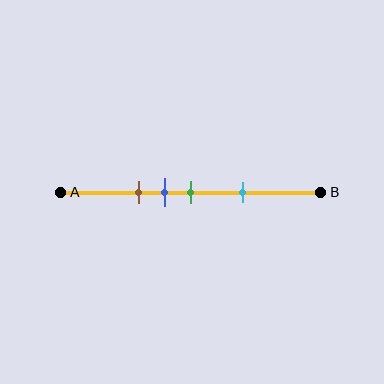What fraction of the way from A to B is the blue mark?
The blue mark is approximately 40% (0.4) of the way from A to B.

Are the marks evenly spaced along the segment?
No, the marks are not evenly spaced.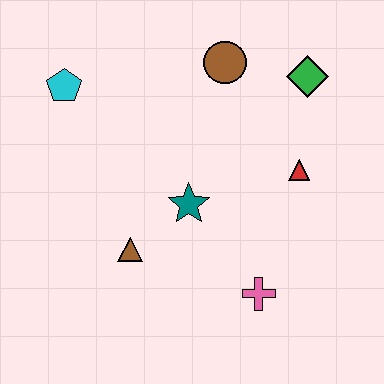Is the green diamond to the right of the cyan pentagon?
Yes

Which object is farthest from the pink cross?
The cyan pentagon is farthest from the pink cross.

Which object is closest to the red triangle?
The green diamond is closest to the red triangle.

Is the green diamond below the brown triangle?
No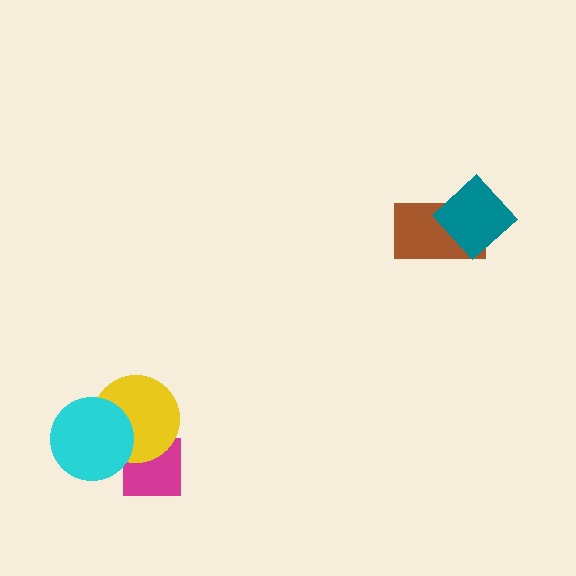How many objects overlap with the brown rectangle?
1 object overlaps with the brown rectangle.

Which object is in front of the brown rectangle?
The teal diamond is in front of the brown rectangle.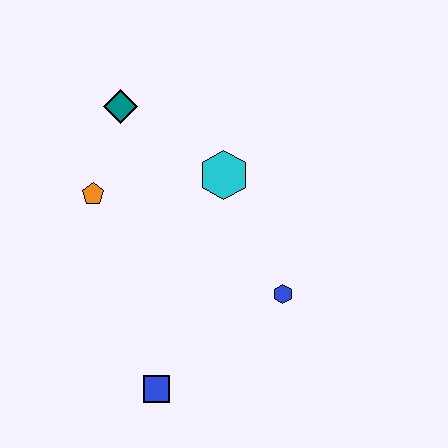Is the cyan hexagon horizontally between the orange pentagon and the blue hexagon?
Yes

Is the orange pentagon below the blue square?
No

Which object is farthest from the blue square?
The teal diamond is farthest from the blue square.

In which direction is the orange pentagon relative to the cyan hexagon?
The orange pentagon is to the left of the cyan hexagon.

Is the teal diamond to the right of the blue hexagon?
No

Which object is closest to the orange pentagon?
The teal diamond is closest to the orange pentagon.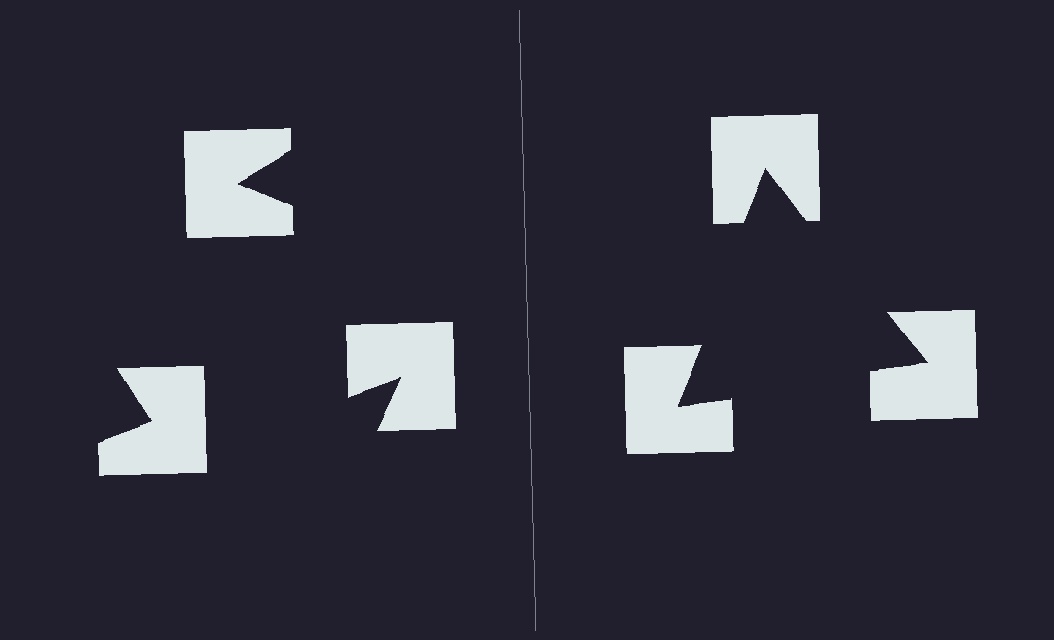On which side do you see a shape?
An illusory triangle appears on the right side. On the left side the wedge cuts are rotated, so no coherent shape forms.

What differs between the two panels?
The notched squares are positioned identically on both sides; only the wedge orientations differ. On the right they align to a triangle; on the left they are misaligned.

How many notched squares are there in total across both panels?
6 — 3 on each side.